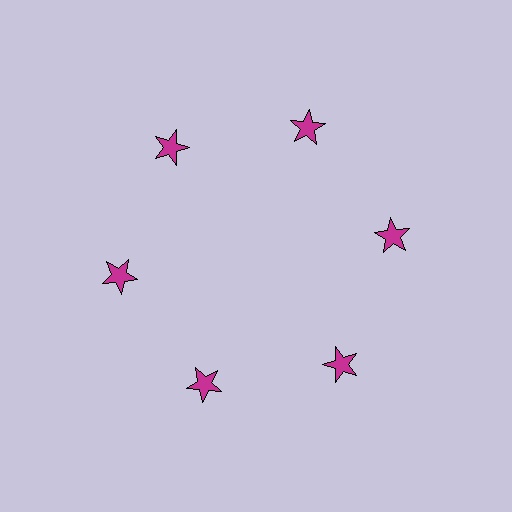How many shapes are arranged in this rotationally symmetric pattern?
There are 6 shapes, arranged in 6 groups of 1.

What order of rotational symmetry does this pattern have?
This pattern has 6-fold rotational symmetry.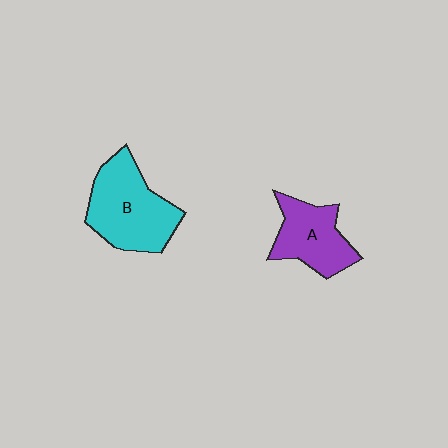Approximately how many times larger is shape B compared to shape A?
Approximately 1.4 times.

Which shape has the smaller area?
Shape A (purple).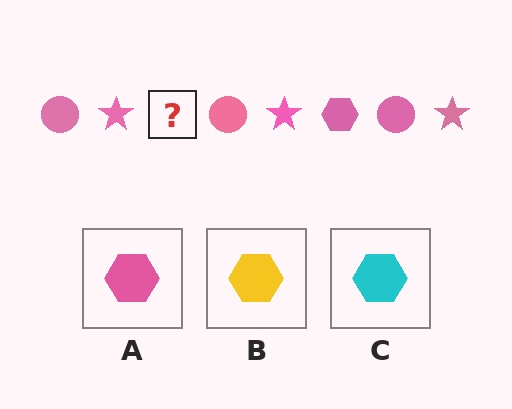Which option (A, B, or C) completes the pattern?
A.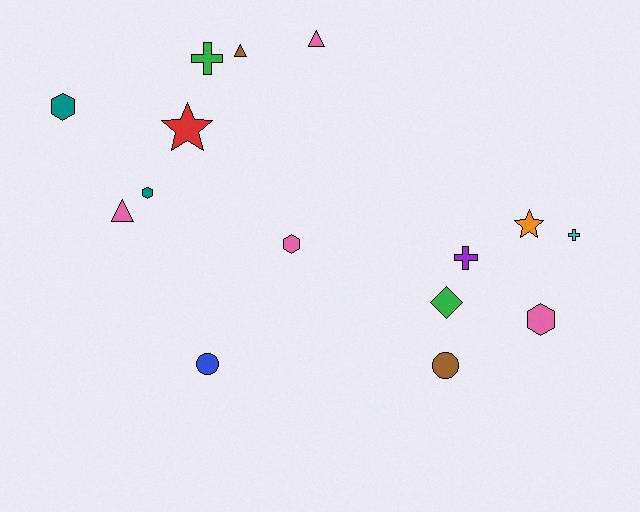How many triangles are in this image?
There are 3 triangles.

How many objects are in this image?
There are 15 objects.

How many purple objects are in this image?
There is 1 purple object.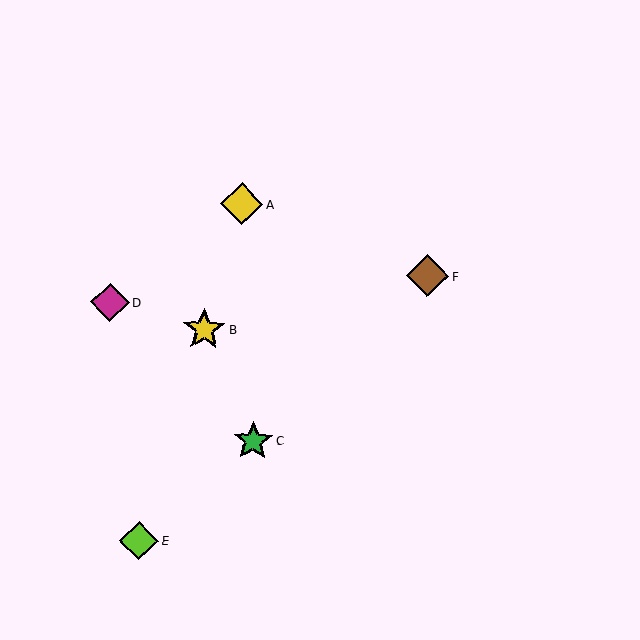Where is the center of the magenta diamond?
The center of the magenta diamond is at (110, 302).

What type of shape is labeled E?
Shape E is a lime diamond.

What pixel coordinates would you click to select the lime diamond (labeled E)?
Click at (139, 541) to select the lime diamond E.